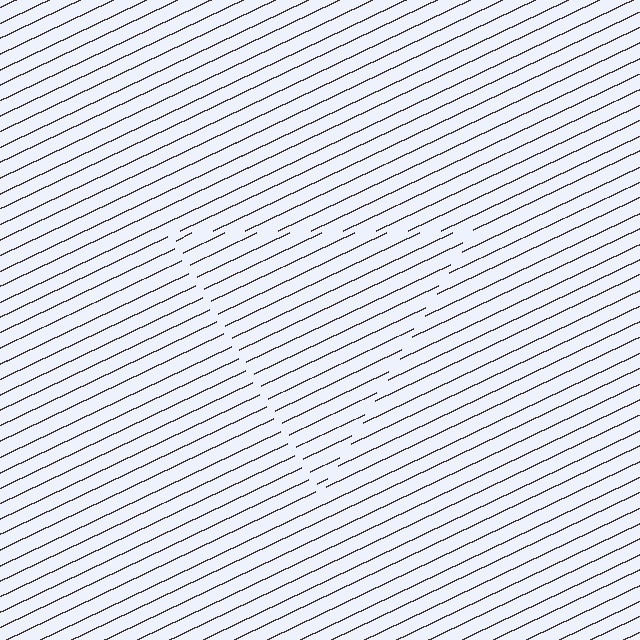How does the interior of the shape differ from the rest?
The interior of the shape contains the same grating, shifted by half a period — the contour is defined by the phase discontinuity where line-ends from the inner and outer gratings abut.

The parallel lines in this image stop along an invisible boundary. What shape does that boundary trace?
An illusory triangle. The interior of the shape contains the same grating, shifted by half a period — the contour is defined by the phase discontinuity where line-ends from the inner and outer gratings abut.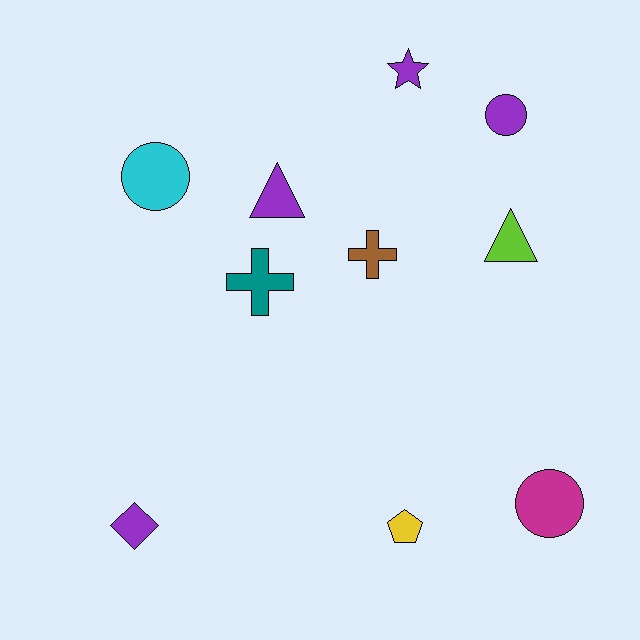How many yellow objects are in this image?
There is 1 yellow object.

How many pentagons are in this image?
There is 1 pentagon.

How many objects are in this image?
There are 10 objects.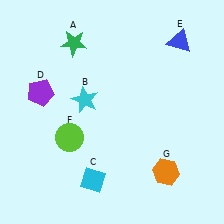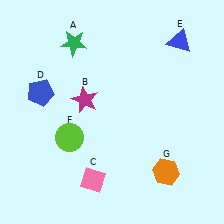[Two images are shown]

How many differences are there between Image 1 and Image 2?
There are 3 differences between the two images.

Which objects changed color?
B changed from cyan to magenta. C changed from cyan to pink. D changed from purple to blue.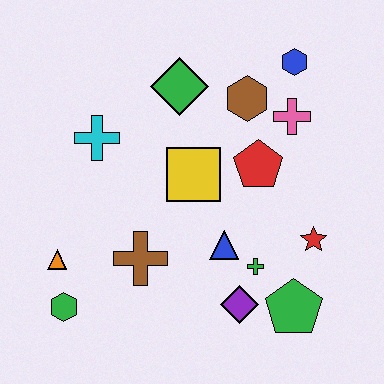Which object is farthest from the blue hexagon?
The green hexagon is farthest from the blue hexagon.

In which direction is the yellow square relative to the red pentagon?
The yellow square is to the left of the red pentagon.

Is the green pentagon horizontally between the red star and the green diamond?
Yes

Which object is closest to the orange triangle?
The green hexagon is closest to the orange triangle.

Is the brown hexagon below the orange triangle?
No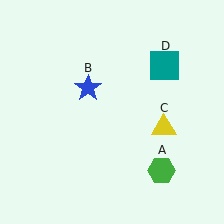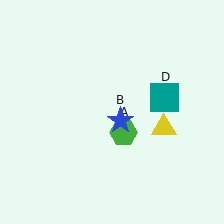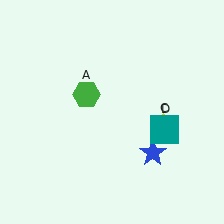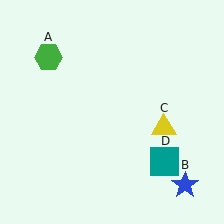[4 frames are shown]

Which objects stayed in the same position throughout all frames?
Yellow triangle (object C) remained stationary.